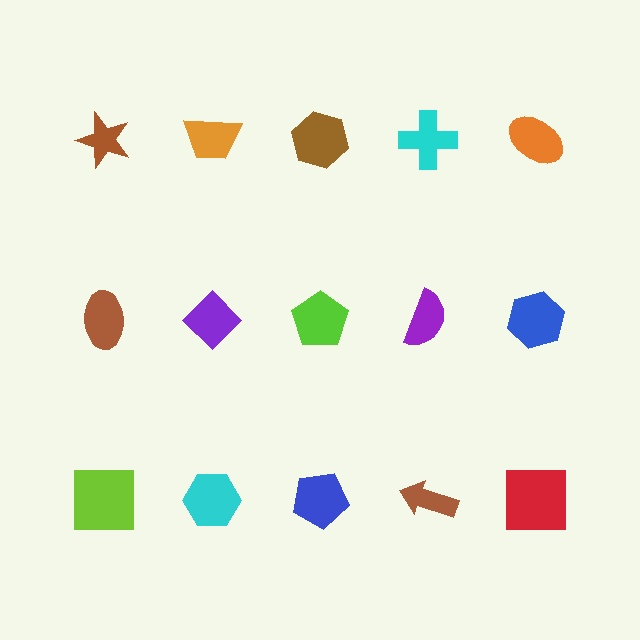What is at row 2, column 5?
A blue hexagon.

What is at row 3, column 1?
A lime square.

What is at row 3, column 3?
A blue pentagon.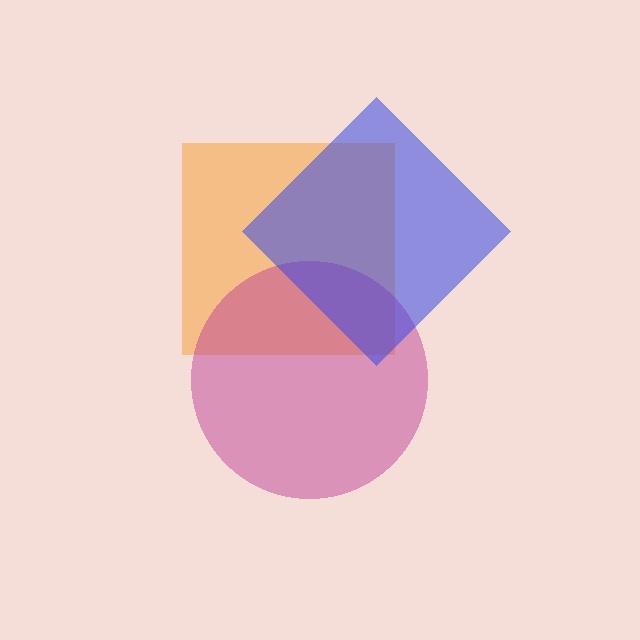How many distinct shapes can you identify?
There are 3 distinct shapes: an orange square, a magenta circle, a blue diamond.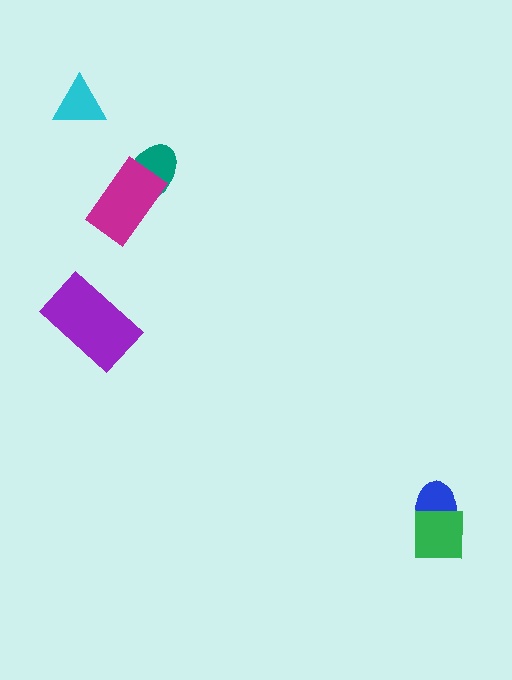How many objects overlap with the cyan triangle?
0 objects overlap with the cyan triangle.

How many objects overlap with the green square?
1 object overlaps with the green square.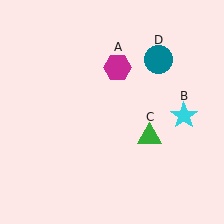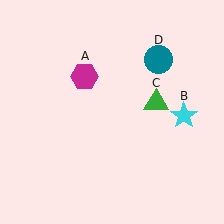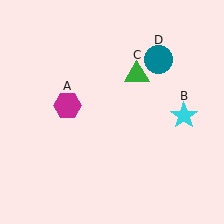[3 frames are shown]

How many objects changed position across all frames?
2 objects changed position: magenta hexagon (object A), green triangle (object C).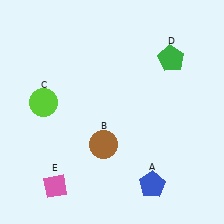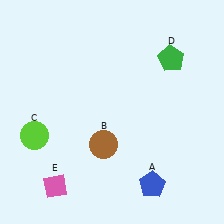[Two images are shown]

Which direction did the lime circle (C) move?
The lime circle (C) moved down.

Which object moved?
The lime circle (C) moved down.